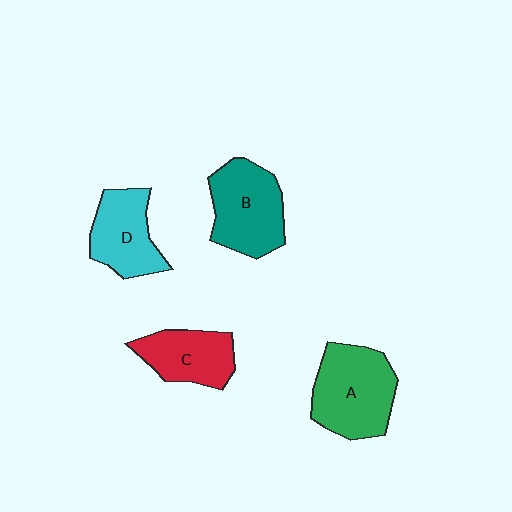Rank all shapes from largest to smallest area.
From largest to smallest: A (green), B (teal), D (cyan), C (red).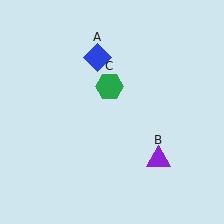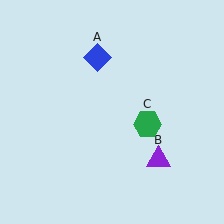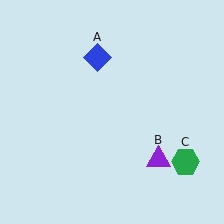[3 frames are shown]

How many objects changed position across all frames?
1 object changed position: green hexagon (object C).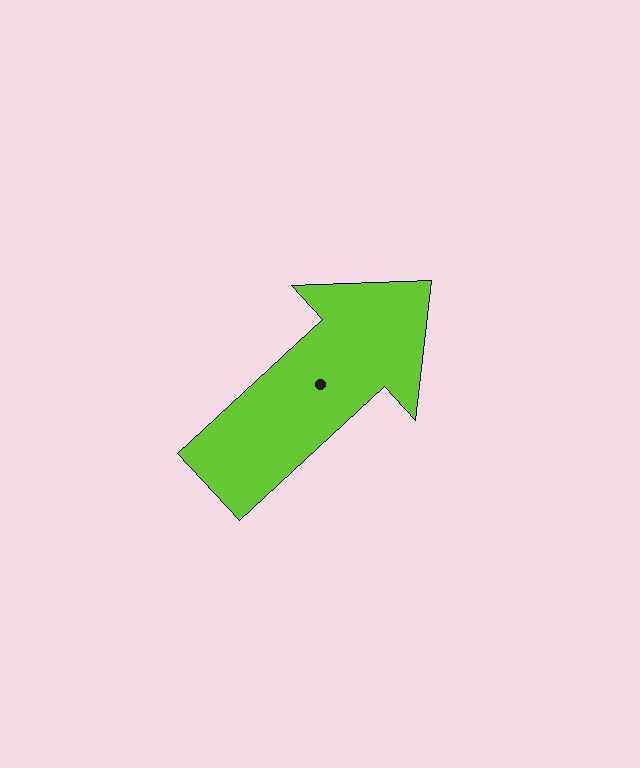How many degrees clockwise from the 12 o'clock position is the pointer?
Approximately 47 degrees.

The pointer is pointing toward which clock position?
Roughly 2 o'clock.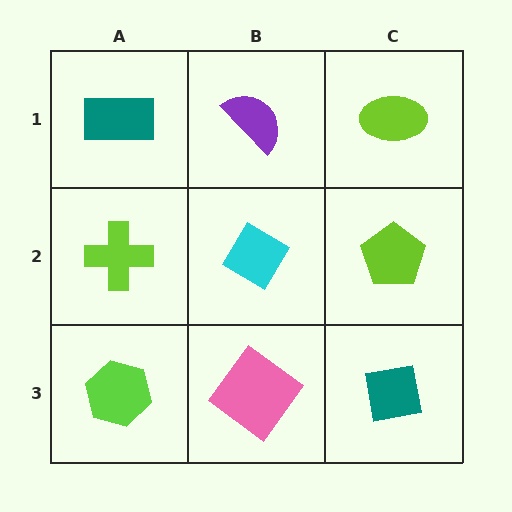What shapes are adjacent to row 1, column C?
A lime pentagon (row 2, column C), a purple semicircle (row 1, column B).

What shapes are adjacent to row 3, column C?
A lime pentagon (row 2, column C), a pink diamond (row 3, column B).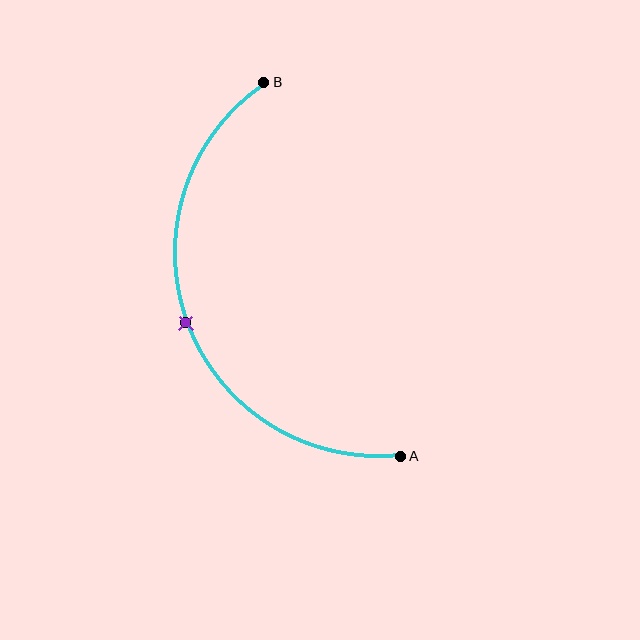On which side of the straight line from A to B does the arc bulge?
The arc bulges to the left of the straight line connecting A and B.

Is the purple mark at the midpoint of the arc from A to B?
Yes. The purple mark lies on the arc at equal arc-length from both A and B — it is the arc midpoint.